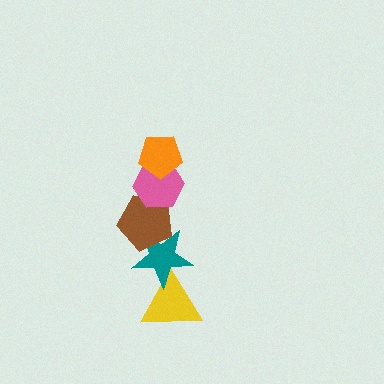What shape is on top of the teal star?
The brown pentagon is on top of the teal star.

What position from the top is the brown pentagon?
The brown pentagon is 3rd from the top.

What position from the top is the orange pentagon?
The orange pentagon is 1st from the top.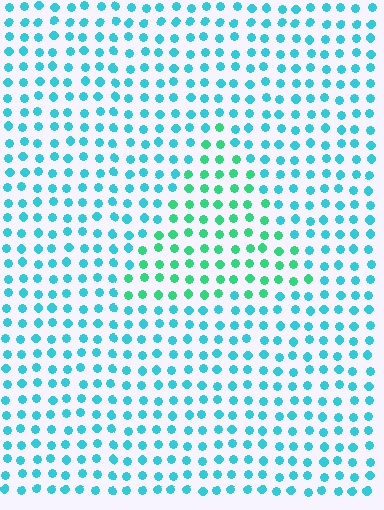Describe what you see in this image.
The image is filled with small cyan elements in a uniform arrangement. A triangle-shaped region is visible where the elements are tinted to a slightly different hue, forming a subtle color boundary.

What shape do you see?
I see a triangle.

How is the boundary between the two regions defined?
The boundary is defined purely by a slight shift in hue (about 37 degrees). Spacing, size, and orientation are identical on both sides.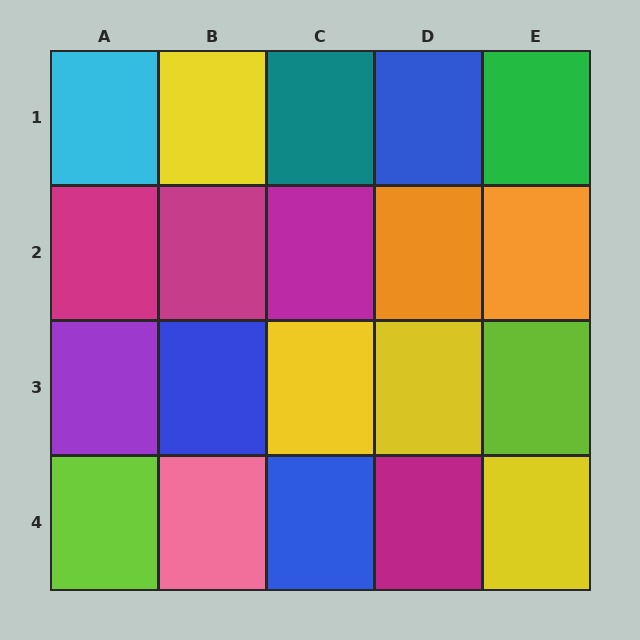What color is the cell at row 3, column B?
Blue.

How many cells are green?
1 cell is green.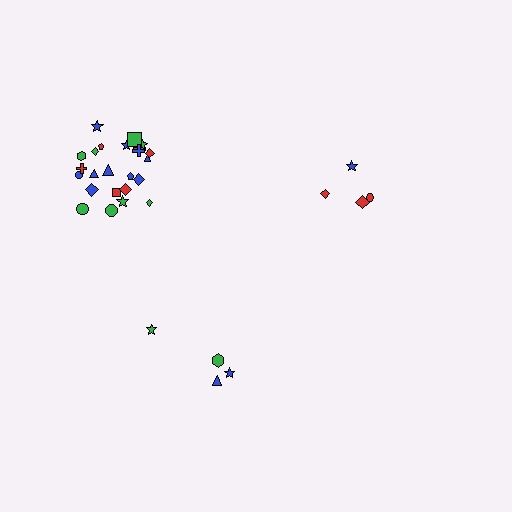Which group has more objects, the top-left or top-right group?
The top-left group.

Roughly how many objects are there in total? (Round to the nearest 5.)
Roughly 35 objects in total.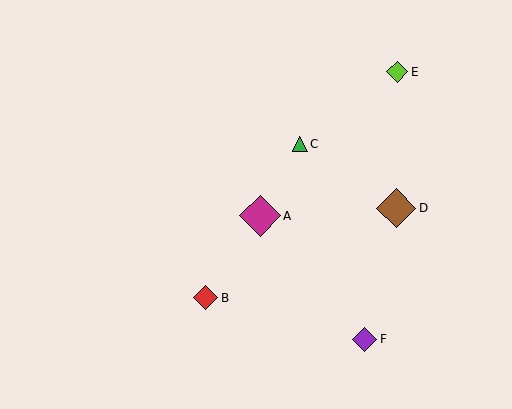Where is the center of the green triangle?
The center of the green triangle is at (300, 144).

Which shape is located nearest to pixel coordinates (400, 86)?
The lime diamond (labeled E) at (397, 72) is nearest to that location.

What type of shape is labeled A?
Shape A is a magenta diamond.